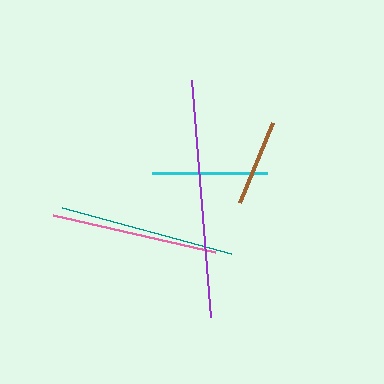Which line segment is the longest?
The purple line is the longest at approximately 238 pixels.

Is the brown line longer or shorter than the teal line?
The teal line is longer than the brown line.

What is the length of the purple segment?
The purple segment is approximately 238 pixels long.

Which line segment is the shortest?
The brown line is the shortest at approximately 87 pixels.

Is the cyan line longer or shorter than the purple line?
The purple line is longer than the cyan line.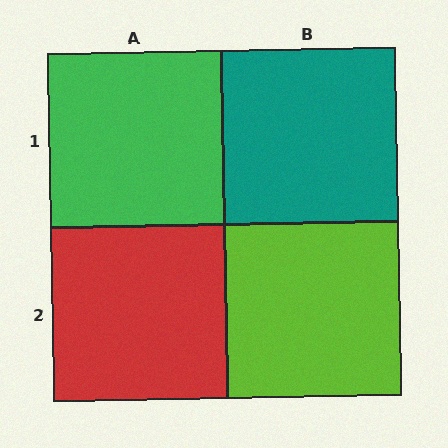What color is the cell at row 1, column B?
Teal.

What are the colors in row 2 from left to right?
Red, lime.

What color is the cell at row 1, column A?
Green.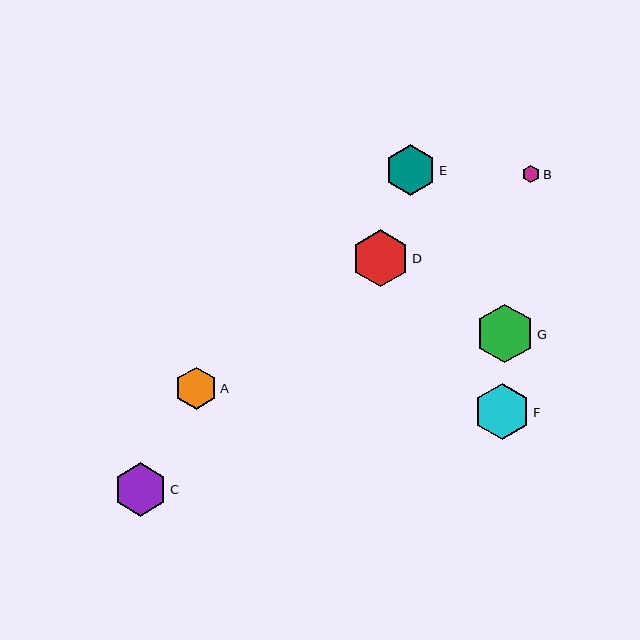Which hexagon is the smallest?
Hexagon B is the smallest with a size of approximately 18 pixels.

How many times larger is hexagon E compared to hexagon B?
Hexagon E is approximately 2.9 times the size of hexagon B.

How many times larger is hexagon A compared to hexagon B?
Hexagon A is approximately 2.4 times the size of hexagon B.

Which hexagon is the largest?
Hexagon G is the largest with a size of approximately 59 pixels.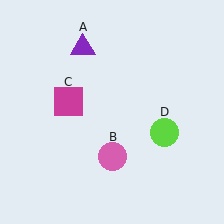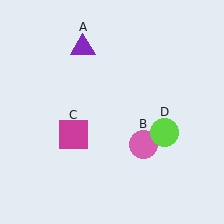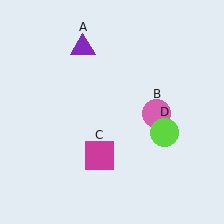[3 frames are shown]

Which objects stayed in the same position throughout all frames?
Purple triangle (object A) and lime circle (object D) remained stationary.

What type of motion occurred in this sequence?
The pink circle (object B), magenta square (object C) rotated counterclockwise around the center of the scene.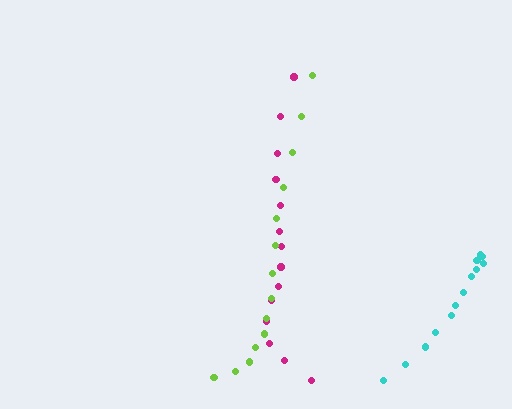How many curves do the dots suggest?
There are 3 distinct paths.